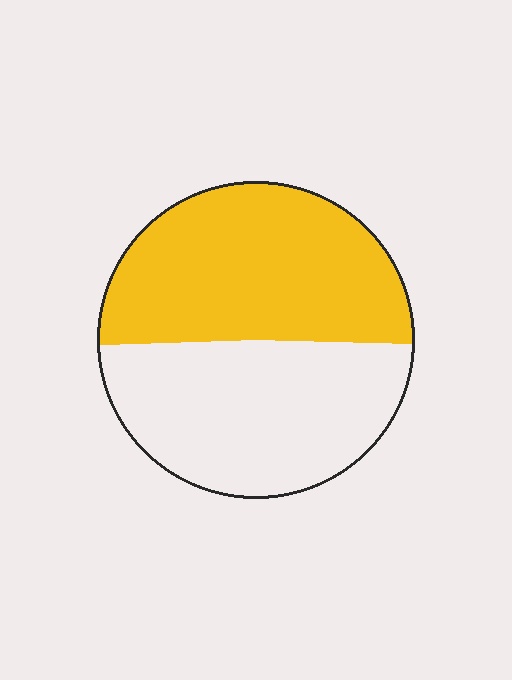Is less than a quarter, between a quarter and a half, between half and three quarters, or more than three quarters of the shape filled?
Between half and three quarters.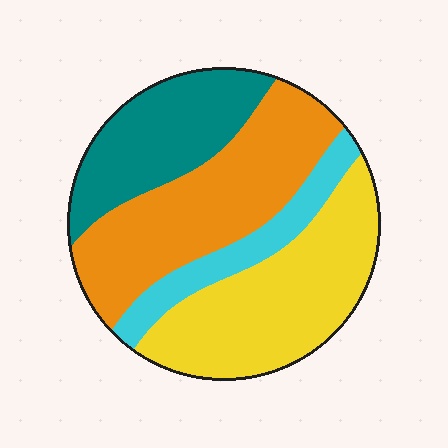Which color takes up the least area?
Cyan, at roughly 10%.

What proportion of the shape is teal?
Teal takes up less than a quarter of the shape.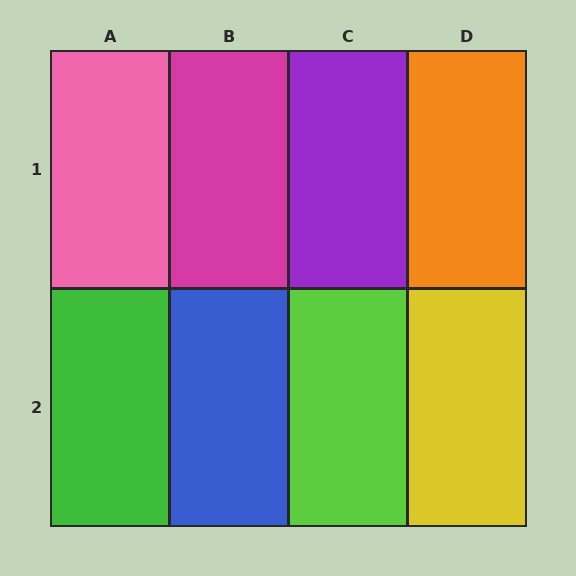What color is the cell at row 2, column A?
Green.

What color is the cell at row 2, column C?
Lime.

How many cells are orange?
1 cell is orange.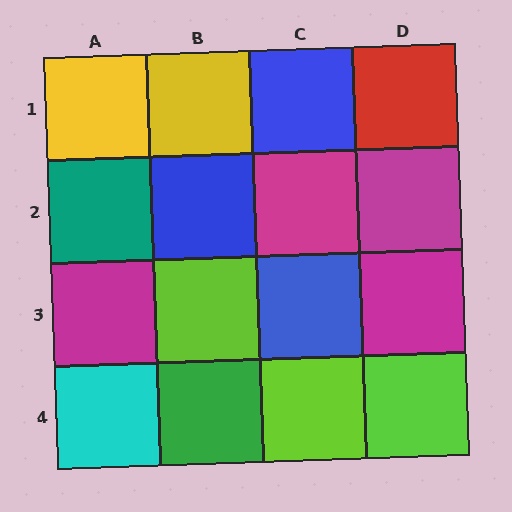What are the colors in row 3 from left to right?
Magenta, lime, blue, magenta.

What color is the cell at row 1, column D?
Red.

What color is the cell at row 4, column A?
Cyan.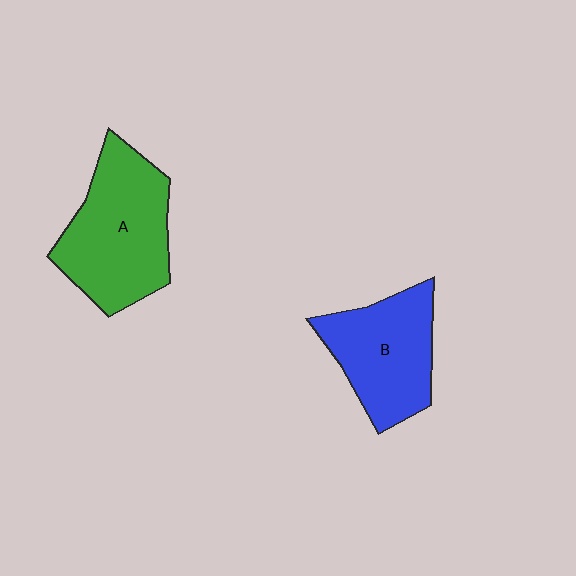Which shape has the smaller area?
Shape B (blue).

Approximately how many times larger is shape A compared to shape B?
Approximately 1.2 times.